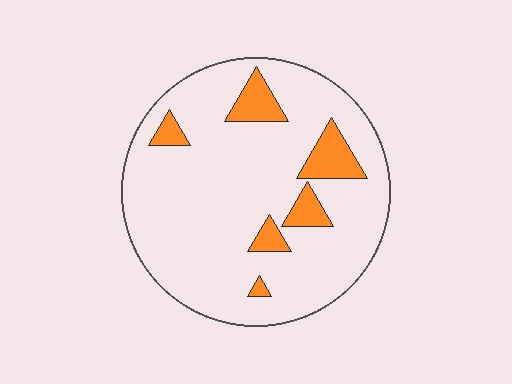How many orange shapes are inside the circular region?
6.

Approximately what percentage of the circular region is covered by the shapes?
Approximately 15%.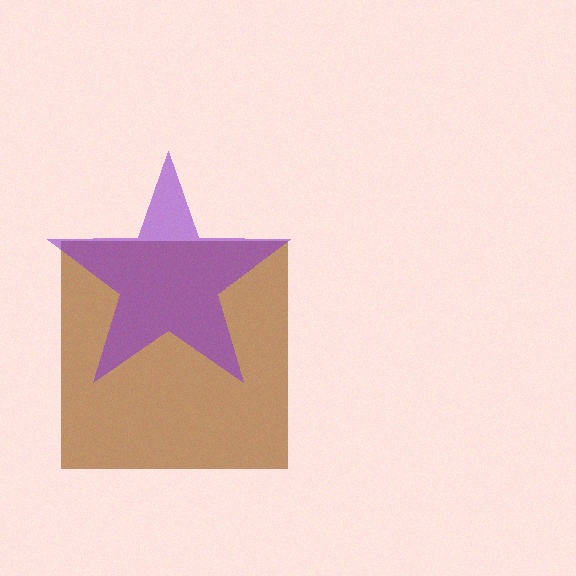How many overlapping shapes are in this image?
There are 2 overlapping shapes in the image.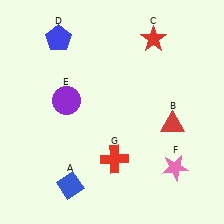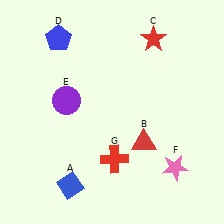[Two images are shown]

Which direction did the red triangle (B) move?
The red triangle (B) moved left.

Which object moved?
The red triangle (B) moved left.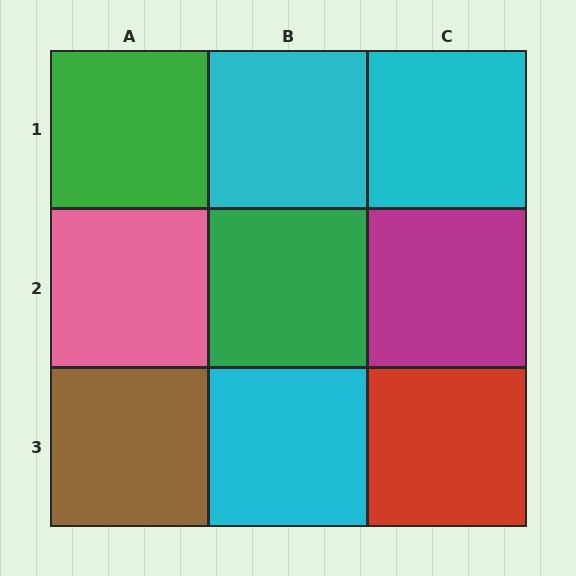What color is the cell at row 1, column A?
Green.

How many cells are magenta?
1 cell is magenta.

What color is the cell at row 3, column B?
Cyan.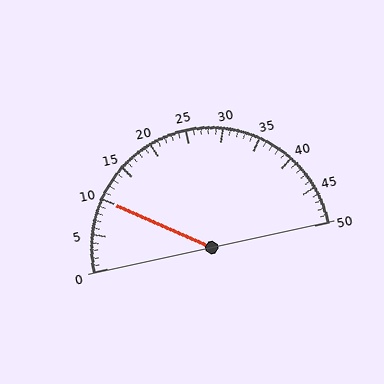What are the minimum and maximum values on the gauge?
The gauge ranges from 0 to 50.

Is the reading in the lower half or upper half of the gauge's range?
The reading is in the lower half of the range (0 to 50).